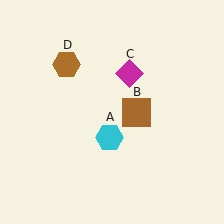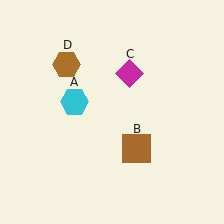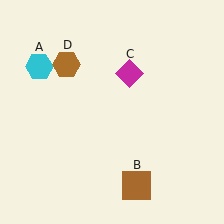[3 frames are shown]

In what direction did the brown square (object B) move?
The brown square (object B) moved down.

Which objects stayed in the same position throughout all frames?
Magenta diamond (object C) and brown hexagon (object D) remained stationary.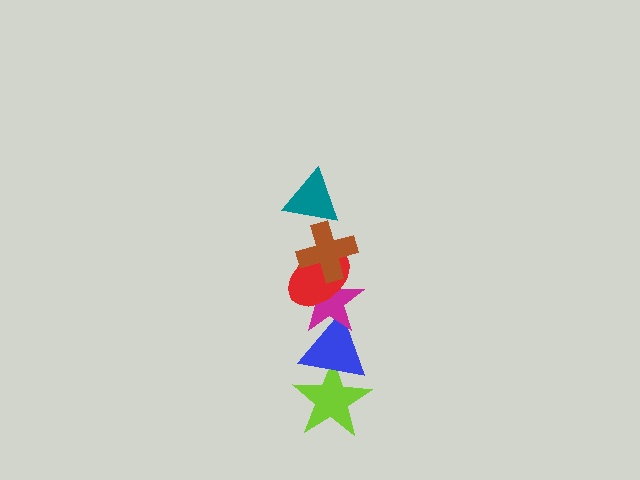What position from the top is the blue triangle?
The blue triangle is 5th from the top.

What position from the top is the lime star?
The lime star is 6th from the top.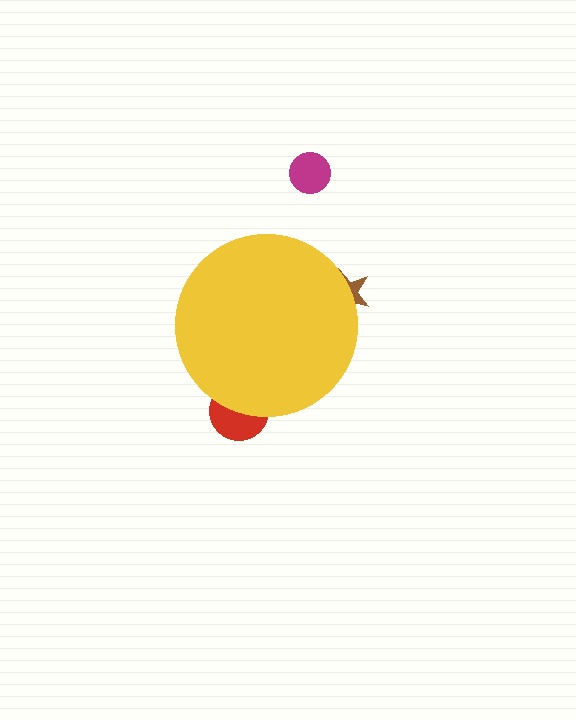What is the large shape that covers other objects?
A yellow circle.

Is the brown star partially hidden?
Yes, the brown star is partially hidden behind the yellow circle.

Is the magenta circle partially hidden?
No, the magenta circle is fully visible.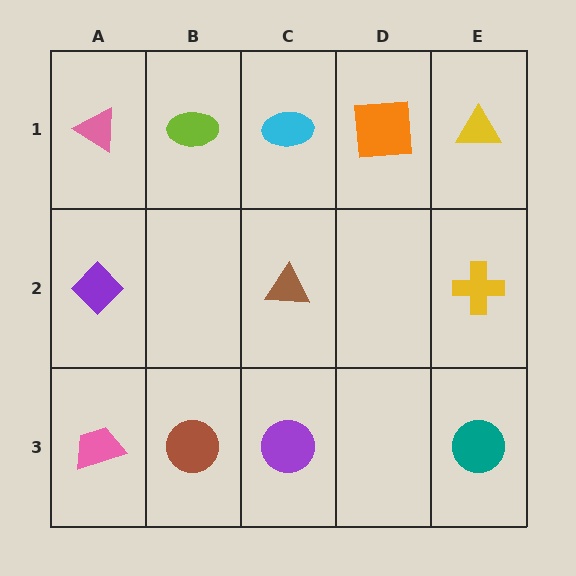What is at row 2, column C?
A brown triangle.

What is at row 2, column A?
A purple diamond.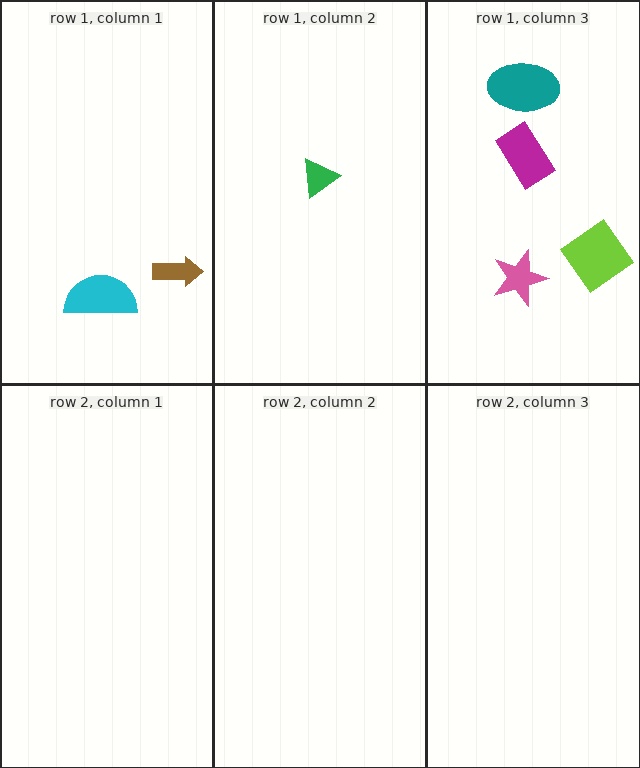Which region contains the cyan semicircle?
The row 1, column 1 region.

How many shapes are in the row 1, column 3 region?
4.